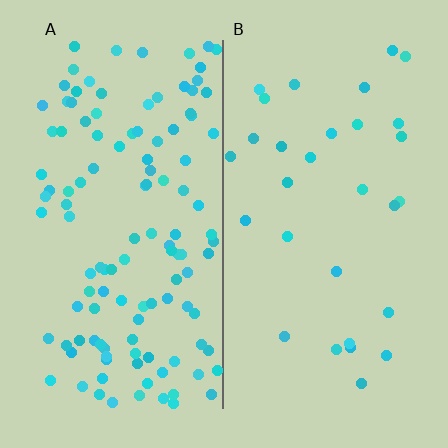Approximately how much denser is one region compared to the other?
Approximately 4.0× — region A over region B.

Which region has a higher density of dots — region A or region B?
A (the left).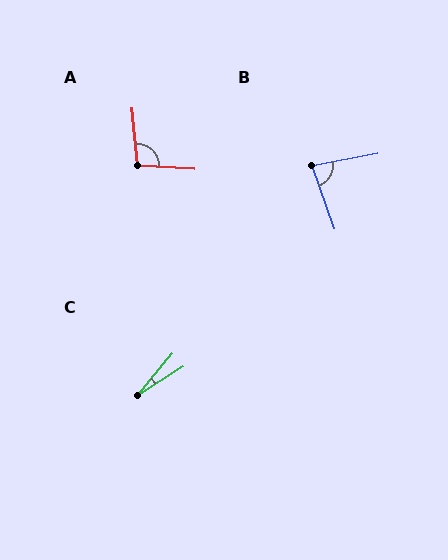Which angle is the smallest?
C, at approximately 18 degrees.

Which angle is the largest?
A, at approximately 99 degrees.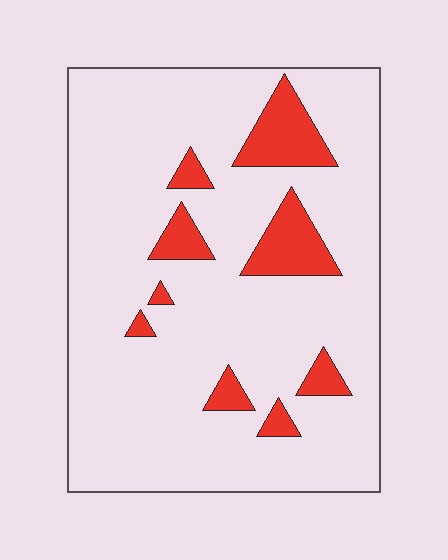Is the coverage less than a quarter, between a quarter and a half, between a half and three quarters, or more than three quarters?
Less than a quarter.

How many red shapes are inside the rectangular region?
9.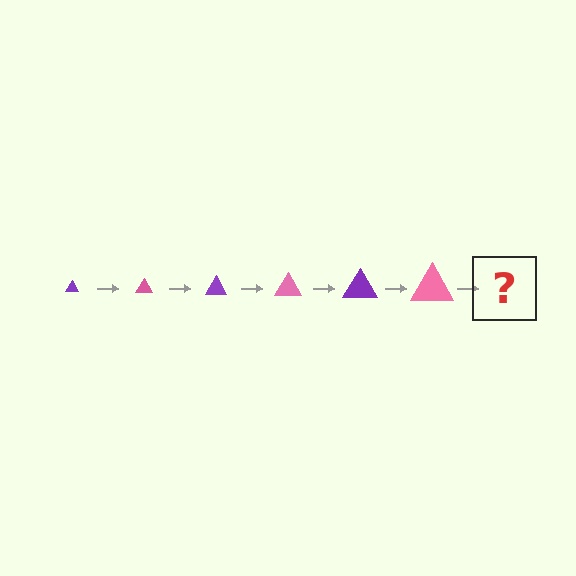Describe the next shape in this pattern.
It should be a purple triangle, larger than the previous one.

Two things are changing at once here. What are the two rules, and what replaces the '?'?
The two rules are that the triangle grows larger each step and the color cycles through purple and pink. The '?' should be a purple triangle, larger than the previous one.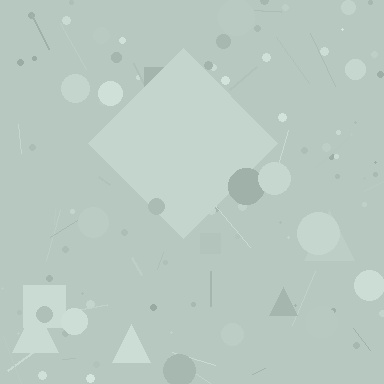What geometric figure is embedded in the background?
A diamond is embedded in the background.